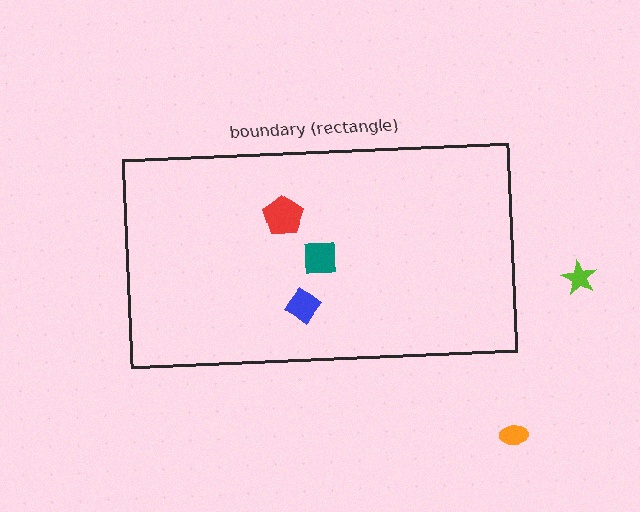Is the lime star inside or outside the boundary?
Outside.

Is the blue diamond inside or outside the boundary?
Inside.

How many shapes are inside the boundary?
3 inside, 2 outside.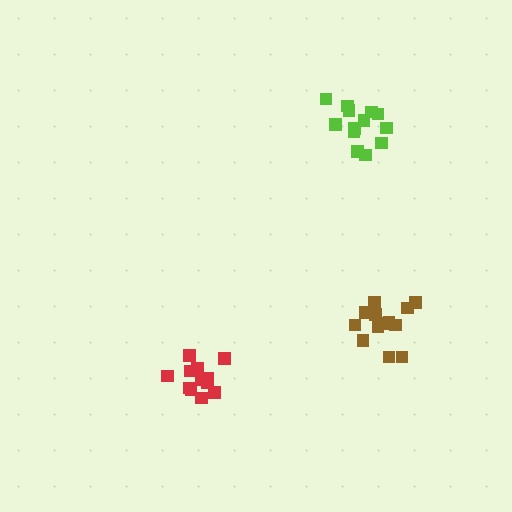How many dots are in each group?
Group 1: 13 dots, Group 2: 13 dots, Group 3: 12 dots (38 total).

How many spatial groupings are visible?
There are 3 spatial groupings.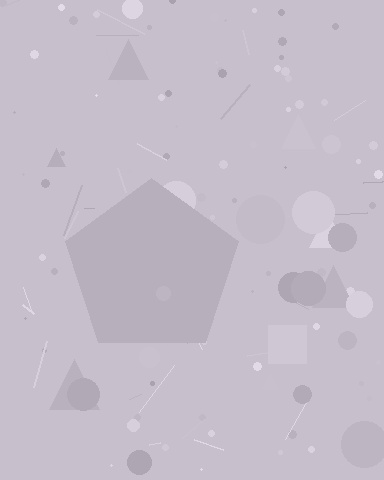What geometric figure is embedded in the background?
A pentagon is embedded in the background.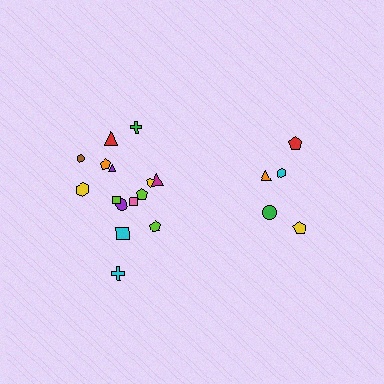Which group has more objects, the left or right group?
The left group.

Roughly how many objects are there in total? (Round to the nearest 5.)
Roughly 20 objects in total.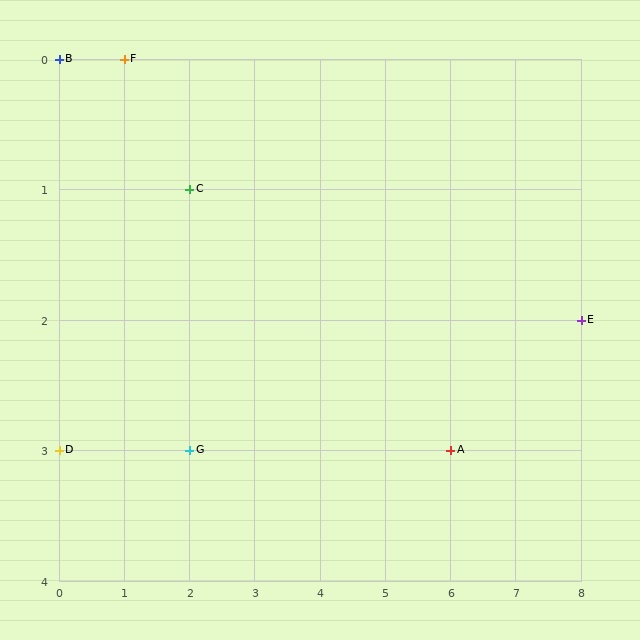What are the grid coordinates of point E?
Point E is at grid coordinates (8, 2).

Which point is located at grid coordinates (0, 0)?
Point B is at (0, 0).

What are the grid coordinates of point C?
Point C is at grid coordinates (2, 1).